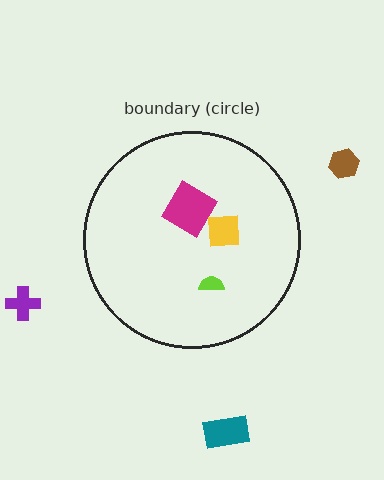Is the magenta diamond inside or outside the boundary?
Inside.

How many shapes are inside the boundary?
3 inside, 3 outside.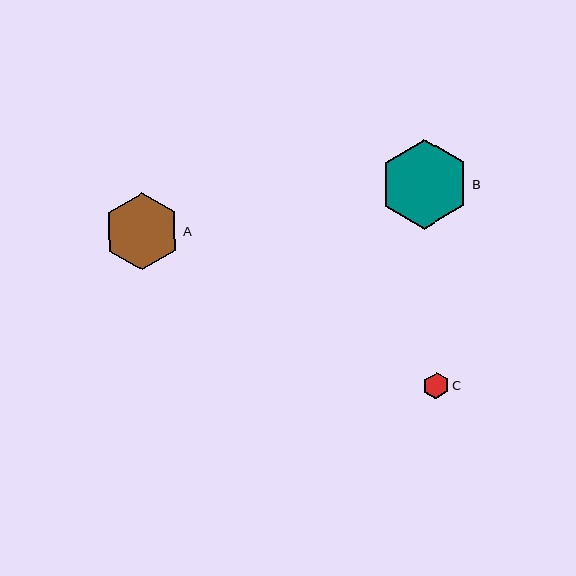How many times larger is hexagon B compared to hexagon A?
Hexagon B is approximately 1.2 times the size of hexagon A.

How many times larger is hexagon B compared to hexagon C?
Hexagon B is approximately 3.4 times the size of hexagon C.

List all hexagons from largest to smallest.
From largest to smallest: B, A, C.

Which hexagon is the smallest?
Hexagon C is the smallest with a size of approximately 26 pixels.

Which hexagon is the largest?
Hexagon B is the largest with a size of approximately 90 pixels.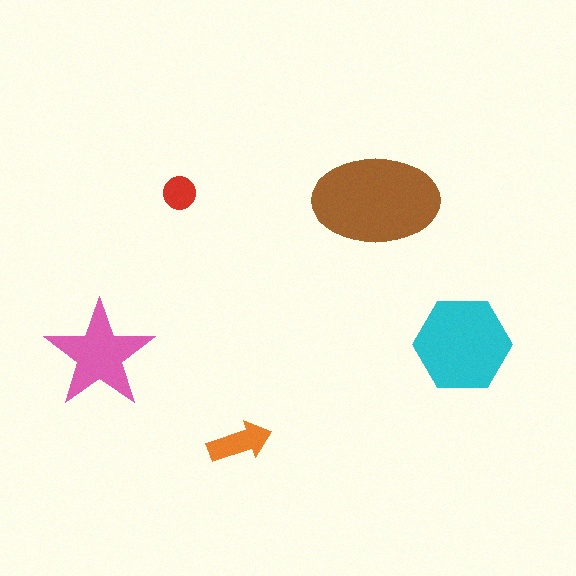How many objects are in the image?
There are 5 objects in the image.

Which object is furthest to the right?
The cyan hexagon is rightmost.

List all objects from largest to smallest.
The brown ellipse, the cyan hexagon, the pink star, the orange arrow, the red circle.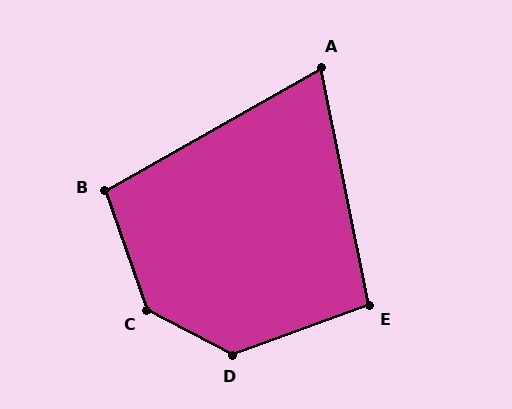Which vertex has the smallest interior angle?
A, at approximately 72 degrees.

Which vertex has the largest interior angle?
C, at approximately 137 degrees.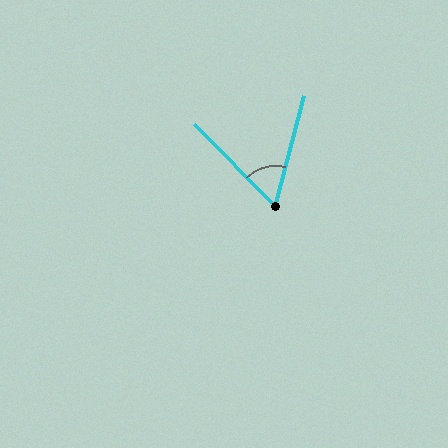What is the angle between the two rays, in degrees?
Approximately 59 degrees.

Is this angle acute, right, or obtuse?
It is acute.